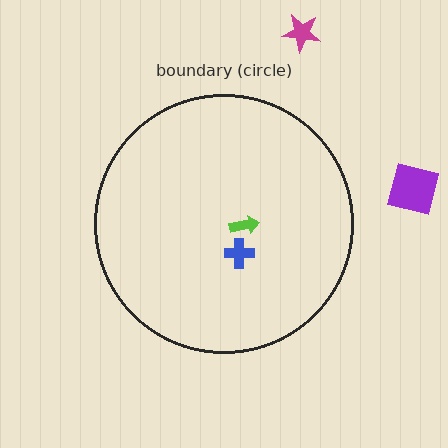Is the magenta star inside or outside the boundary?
Outside.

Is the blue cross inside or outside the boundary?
Inside.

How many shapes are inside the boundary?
2 inside, 2 outside.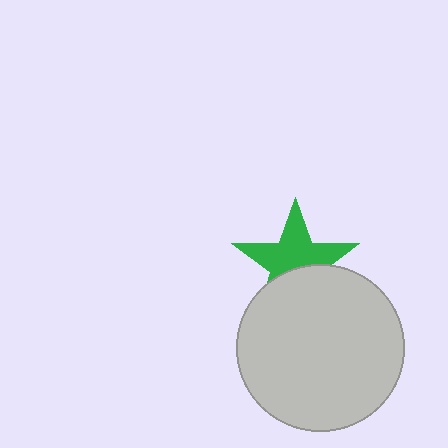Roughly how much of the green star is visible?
About half of it is visible (roughly 60%).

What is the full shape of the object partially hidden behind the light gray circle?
The partially hidden object is a green star.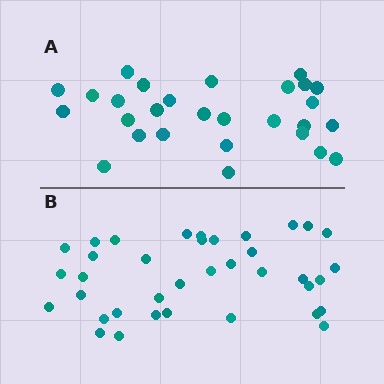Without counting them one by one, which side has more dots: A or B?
Region B (the bottom region) has more dots.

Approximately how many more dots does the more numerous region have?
Region B has roughly 8 or so more dots than region A.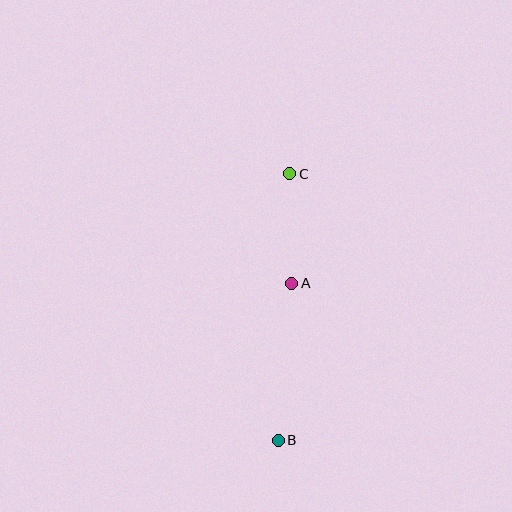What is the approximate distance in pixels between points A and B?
The distance between A and B is approximately 158 pixels.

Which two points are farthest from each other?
Points B and C are farthest from each other.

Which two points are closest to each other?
Points A and C are closest to each other.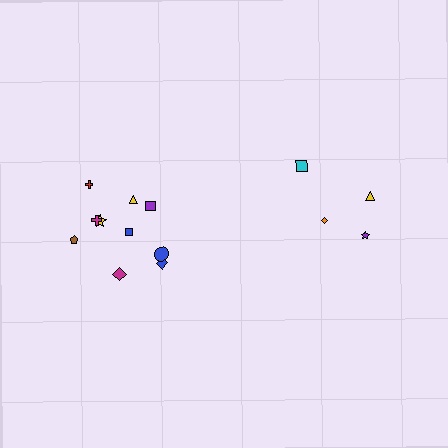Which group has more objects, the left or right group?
The left group.